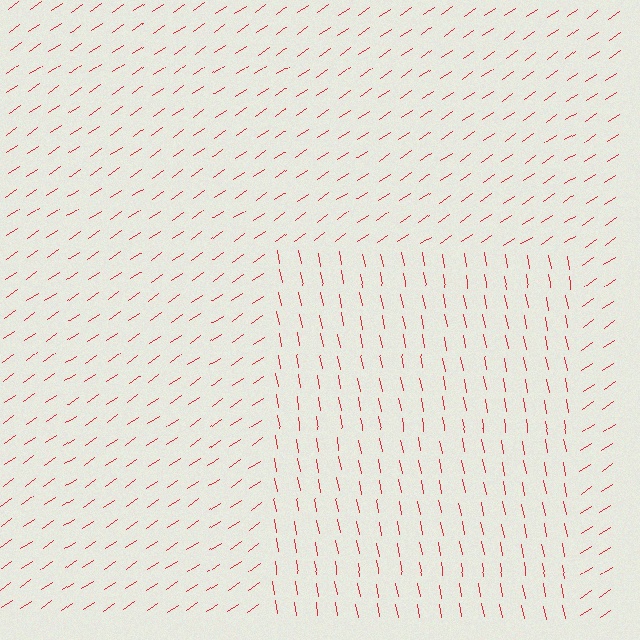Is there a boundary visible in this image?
Yes, there is a texture boundary formed by a change in line orientation.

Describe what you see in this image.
The image is filled with small red line segments. A rectangle region in the image has lines oriented differently from the surrounding lines, creating a visible texture boundary.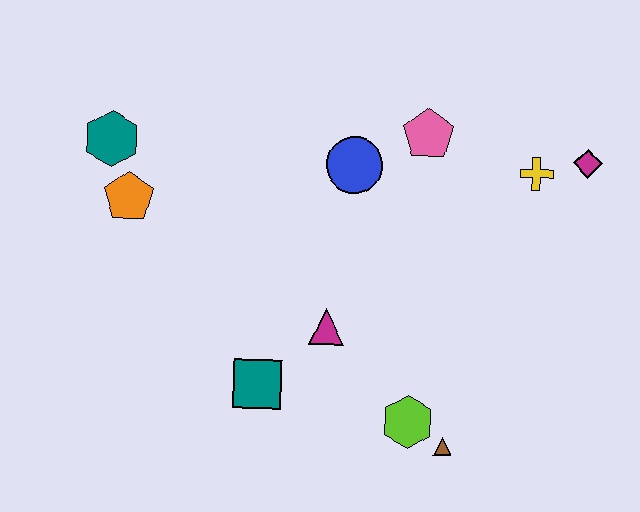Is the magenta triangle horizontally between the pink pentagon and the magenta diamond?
No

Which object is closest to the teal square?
The magenta triangle is closest to the teal square.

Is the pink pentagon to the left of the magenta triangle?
No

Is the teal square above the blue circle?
No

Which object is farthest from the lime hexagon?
The teal hexagon is farthest from the lime hexagon.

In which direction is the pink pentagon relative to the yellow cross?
The pink pentagon is to the left of the yellow cross.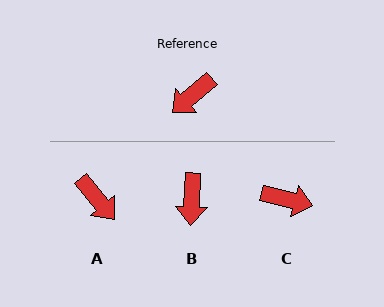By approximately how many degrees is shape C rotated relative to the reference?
Approximately 126 degrees counter-clockwise.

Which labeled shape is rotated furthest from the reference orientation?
C, about 126 degrees away.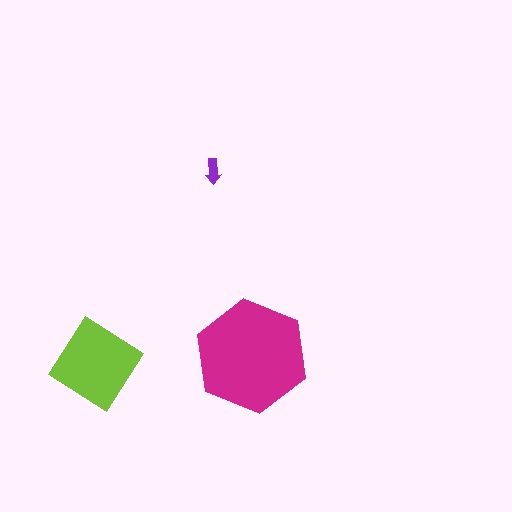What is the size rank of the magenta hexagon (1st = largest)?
1st.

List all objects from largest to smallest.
The magenta hexagon, the lime diamond, the purple arrow.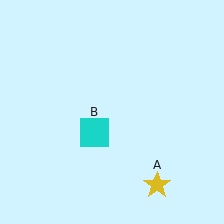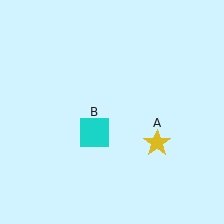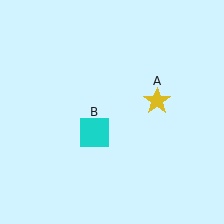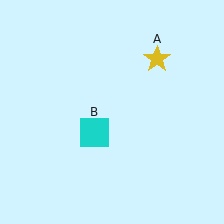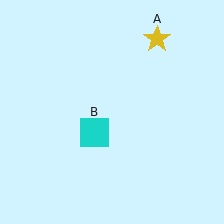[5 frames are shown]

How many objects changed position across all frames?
1 object changed position: yellow star (object A).